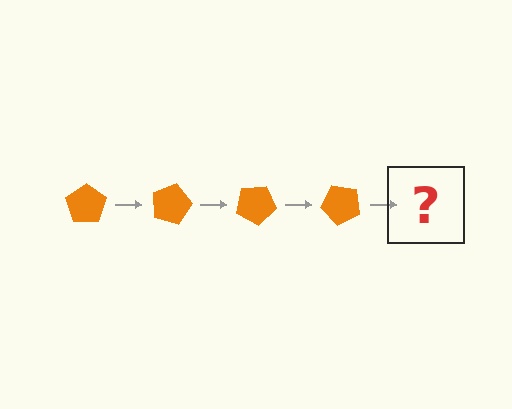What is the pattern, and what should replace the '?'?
The pattern is that the pentagon rotates 15 degrees each step. The '?' should be an orange pentagon rotated 60 degrees.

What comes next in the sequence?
The next element should be an orange pentagon rotated 60 degrees.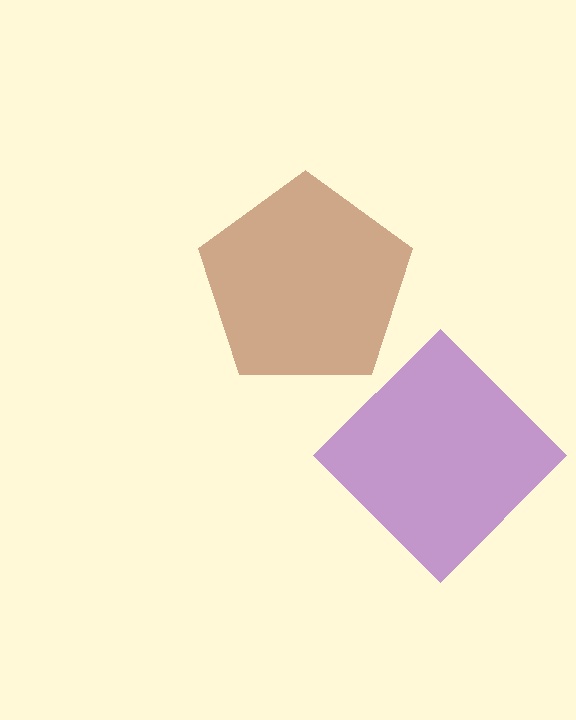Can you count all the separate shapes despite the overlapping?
Yes, there are 2 separate shapes.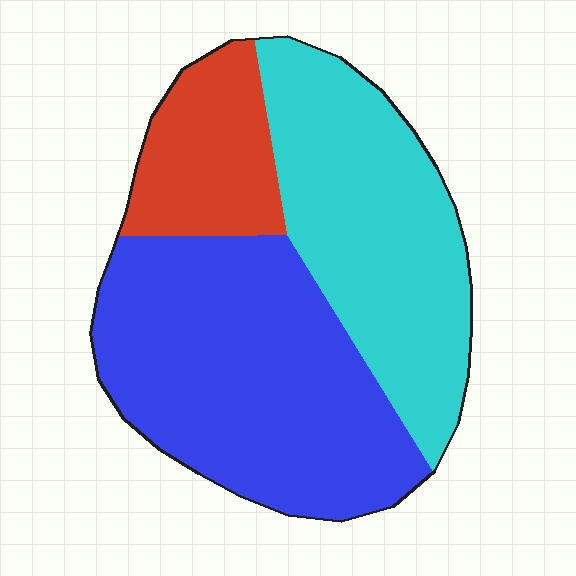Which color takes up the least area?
Red, at roughly 15%.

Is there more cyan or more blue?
Blue.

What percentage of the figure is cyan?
Cyan covers 37% of the figure.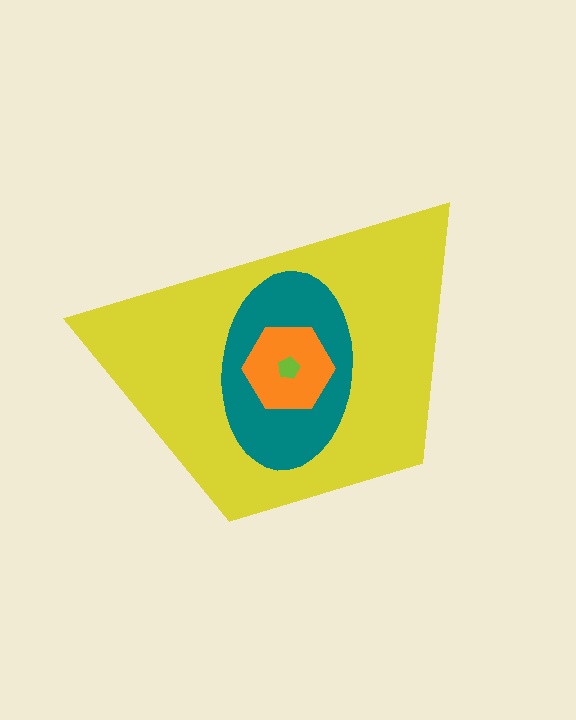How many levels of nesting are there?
4.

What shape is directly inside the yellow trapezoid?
The teal ellipse.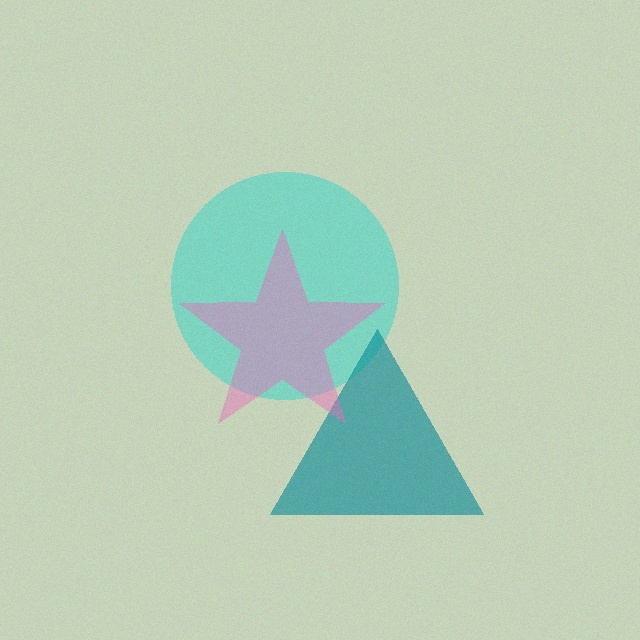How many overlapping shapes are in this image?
There are 3 overlapping shapes in the image.